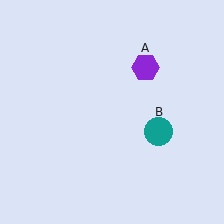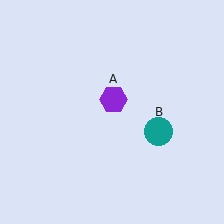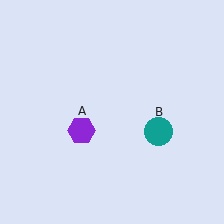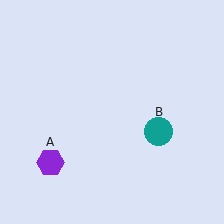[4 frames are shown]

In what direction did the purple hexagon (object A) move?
The purple hexagon (object A) moved down and to the left.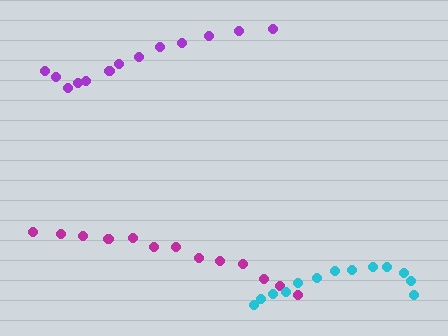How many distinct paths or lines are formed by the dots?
There are 3 distinct paths.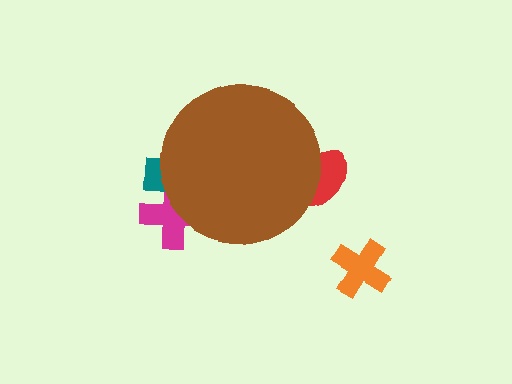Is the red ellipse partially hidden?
Yes, the red ellipse is partially hidden behind the brown circle.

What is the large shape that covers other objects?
A brown circle.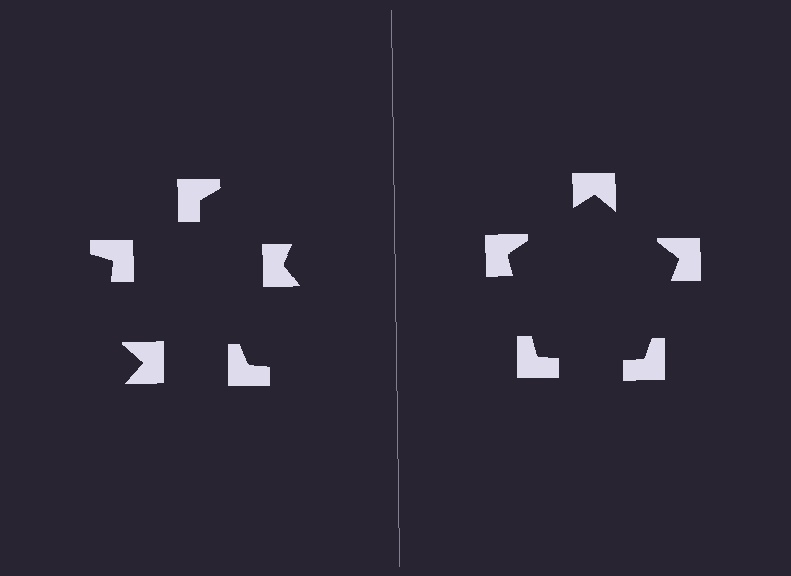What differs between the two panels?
The notched squares are positioned identically on both sides; only the wedge orientations differ. On the right they align to a pentagon; on the left they are misaligned.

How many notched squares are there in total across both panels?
10 — 5 on each side.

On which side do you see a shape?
An illusory pentagon appears on the right side. On the left side the wedge cuts are rotated, so no coherent shape forms.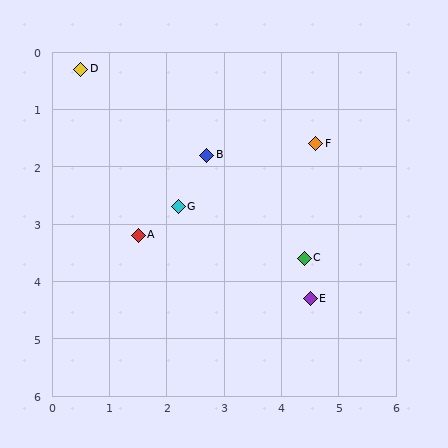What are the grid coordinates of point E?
Point E is at approximately (4.5, 4.3).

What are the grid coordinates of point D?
Point D is at approximately (0.5, 0.3).